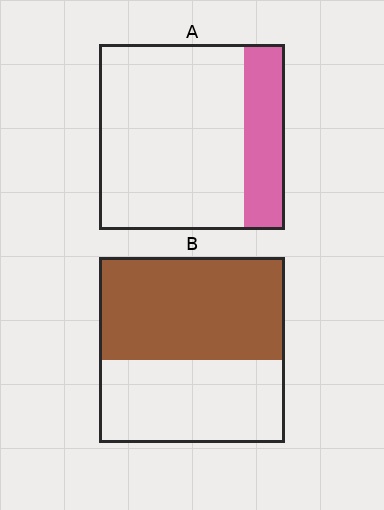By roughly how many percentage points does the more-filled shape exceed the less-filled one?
By roughly 35 percentage points (B over A).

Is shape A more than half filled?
No.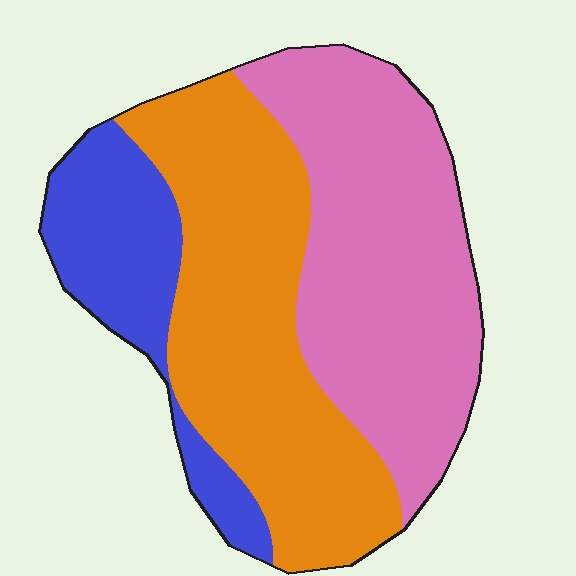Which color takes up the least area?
Blue, at roughly 20%.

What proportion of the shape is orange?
Orange takes up between a third and a half of the shape.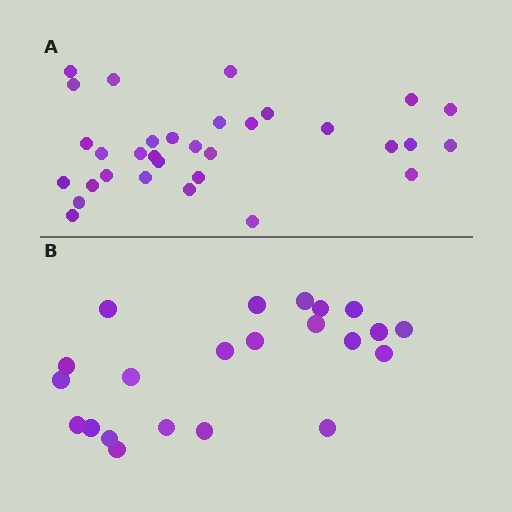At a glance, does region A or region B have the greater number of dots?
Region A (the top region) has more dots.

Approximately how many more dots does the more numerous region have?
Region A has roughly 10 or so more dots than region B.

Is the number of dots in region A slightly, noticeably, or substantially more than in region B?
Region A has substantially more. The ratio is roughly 1.5 to 1.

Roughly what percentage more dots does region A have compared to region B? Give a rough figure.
About 45% more.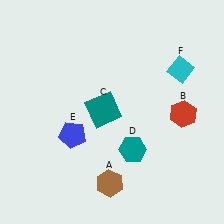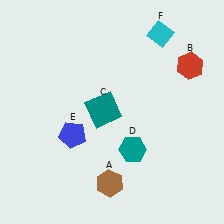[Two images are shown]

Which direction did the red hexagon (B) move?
The red hexagon (B) moved up.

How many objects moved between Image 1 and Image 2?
2 objects moved between the two images.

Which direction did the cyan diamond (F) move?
The cyan diamond (F) moved up.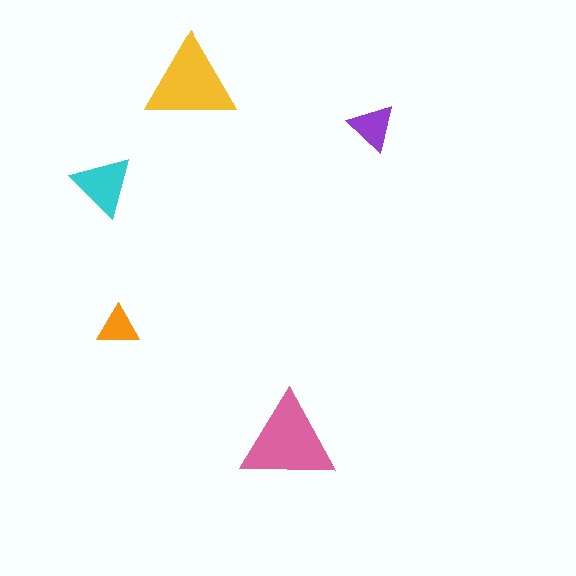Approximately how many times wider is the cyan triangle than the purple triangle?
About 1.5 times wider.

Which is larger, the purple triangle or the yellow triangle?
The yellow one.